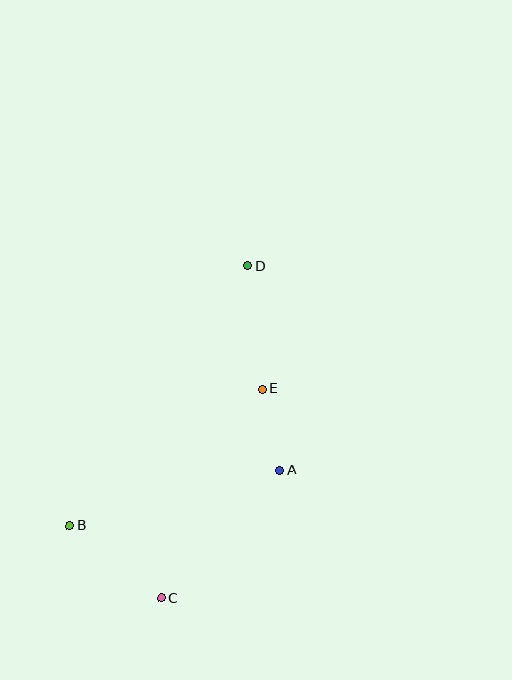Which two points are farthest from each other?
Points C and D are farthest from each other.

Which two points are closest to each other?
Points A and E are closest to each other.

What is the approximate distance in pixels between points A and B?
The distance between A and B is approximately 217 pixels.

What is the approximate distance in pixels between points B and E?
The distance between B and E is approximately 236 pixels.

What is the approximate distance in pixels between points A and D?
The distance between A and D is approximately 207 pixels.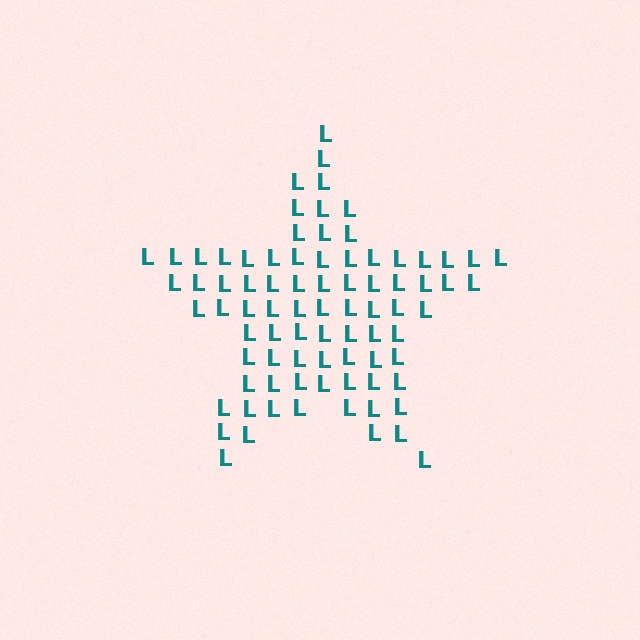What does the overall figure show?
The overall figure shows a star.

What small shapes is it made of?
It is made of small letter L's.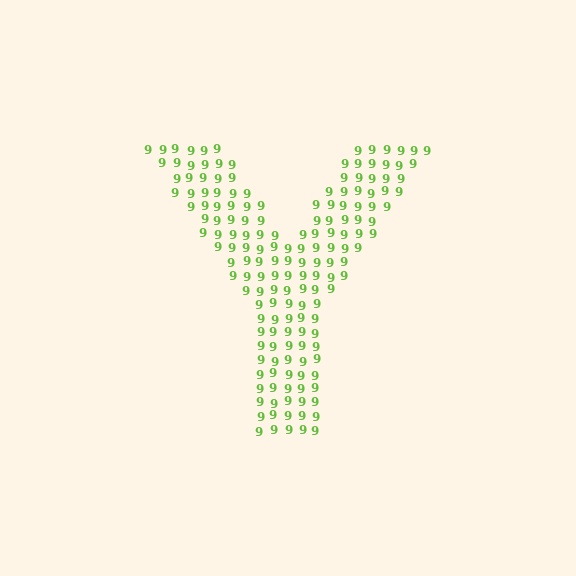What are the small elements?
The small elements are digit 9's.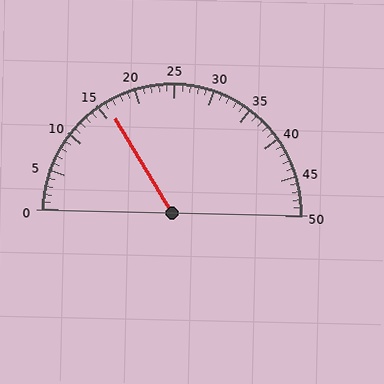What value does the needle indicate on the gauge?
The needle indicates approximately 16.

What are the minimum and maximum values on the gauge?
The gauge ranges from 0 to 50.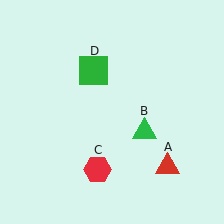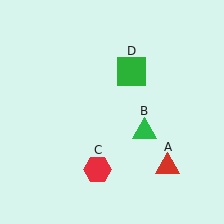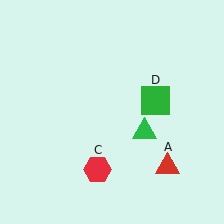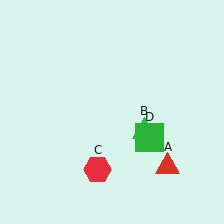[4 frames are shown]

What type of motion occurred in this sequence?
The green square (object D) rotated clockwise around the center of the scene.